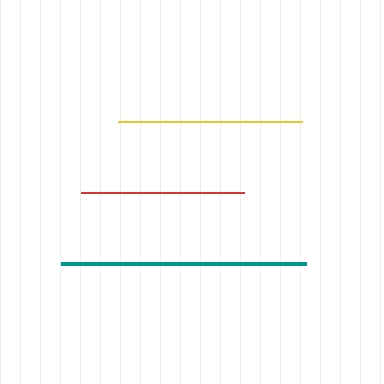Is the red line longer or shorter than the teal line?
The teal line is longer than the red line.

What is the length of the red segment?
The red segment is approximately 162 pixels long.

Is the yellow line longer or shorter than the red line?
The yellow line is longer than the red line.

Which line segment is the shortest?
The red line is the shortest at approximately 162 pixels.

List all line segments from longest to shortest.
From longest to shortest: teal, yellow, red.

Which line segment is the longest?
The teal line is the longest at approximately 244 pixels.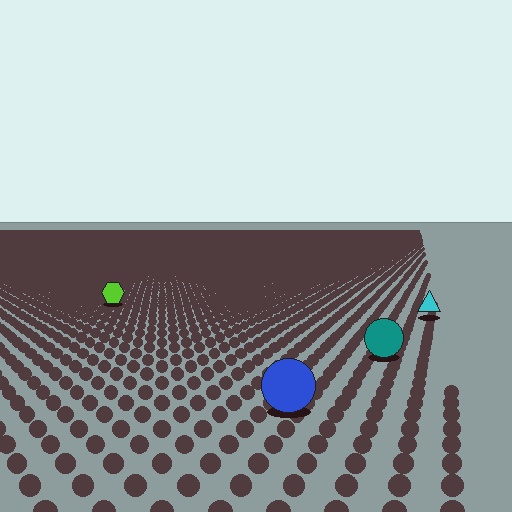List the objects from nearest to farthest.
From nearest to farthest: the blue circle, the teal circle, the cyan triangle, the lime hexagon.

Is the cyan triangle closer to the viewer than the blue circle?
No. The blue circle is closer — you can tell from the texture gradient: the ground texture is coarser near it.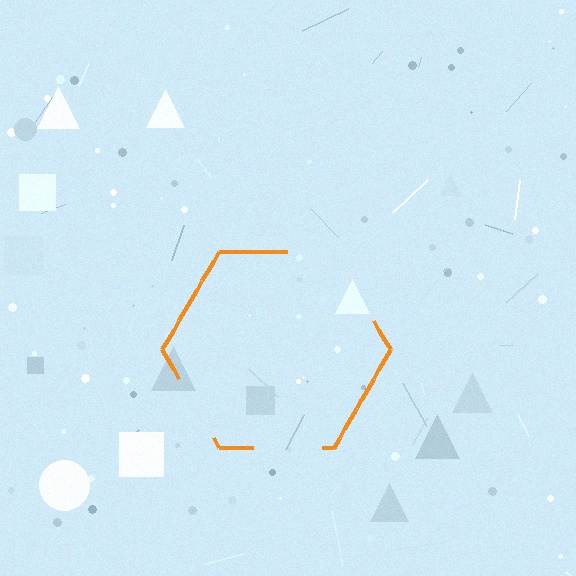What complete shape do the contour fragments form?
The contour fragments form a hexagon.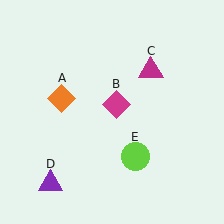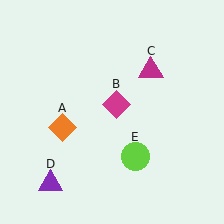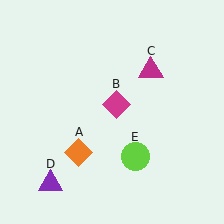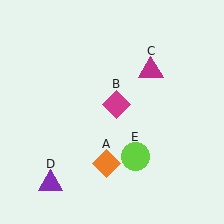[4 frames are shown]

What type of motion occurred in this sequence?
The orange diamond (object A) rotated counterclockwise around the center of the scene.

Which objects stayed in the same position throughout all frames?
Magenta diamond (object B) and magenta triangle (object C) and purple triangle (object D) and lime circle (object E) remained stationary.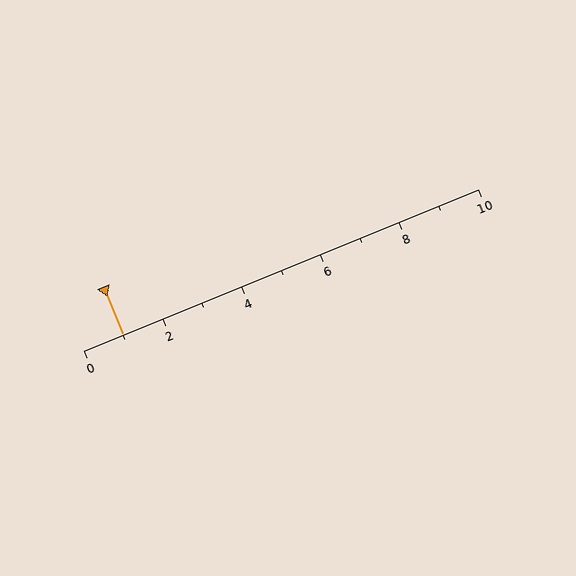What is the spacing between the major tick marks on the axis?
The major ticks are spaced 2 apart.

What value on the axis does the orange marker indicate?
The marker indicates approximately 1.